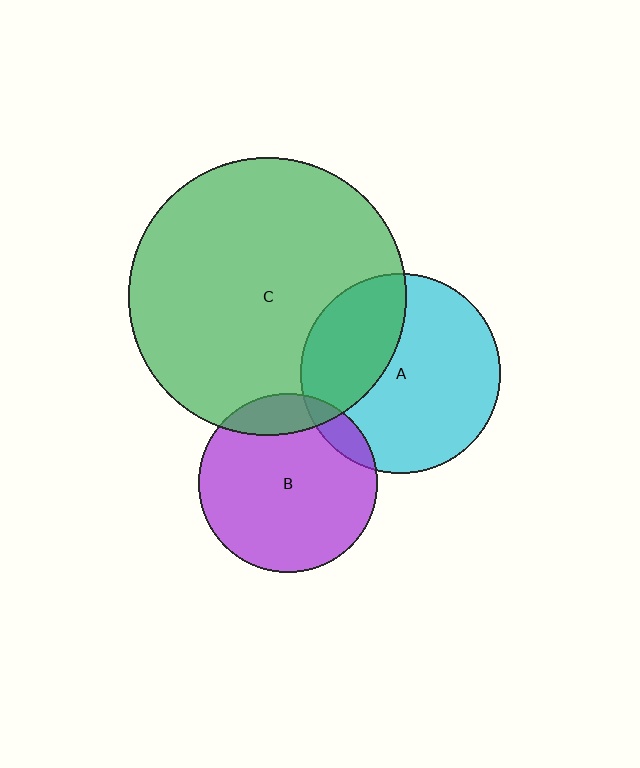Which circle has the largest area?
Circle C (green).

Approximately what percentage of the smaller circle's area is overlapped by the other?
Approximately 10%.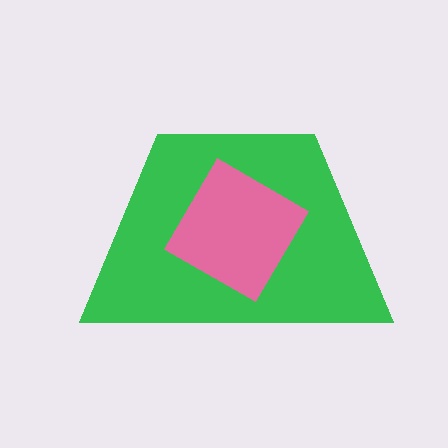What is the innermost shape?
The pink diamond.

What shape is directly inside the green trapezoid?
The pink diamond.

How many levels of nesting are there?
2.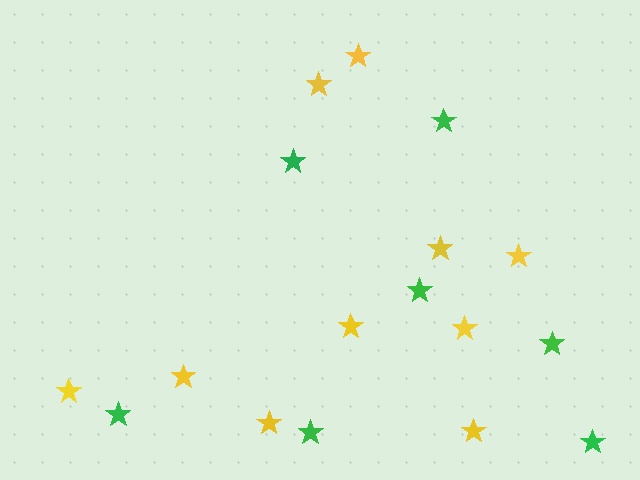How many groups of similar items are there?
There are 2 groups: one group of yellow stars (10) and one group of green stars (7).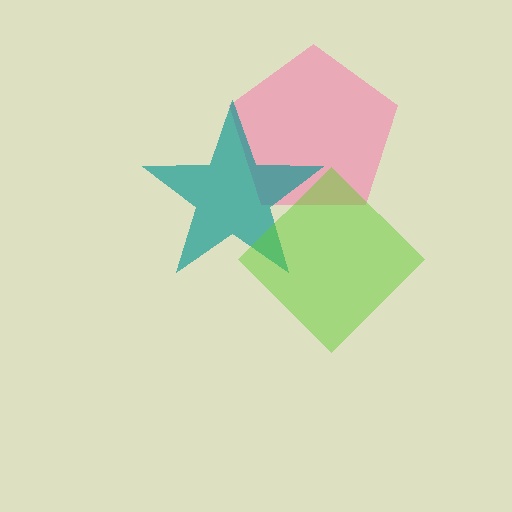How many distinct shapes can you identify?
There are 3 distinct shapes: a pink pentagon, a teal star, a lime diamond.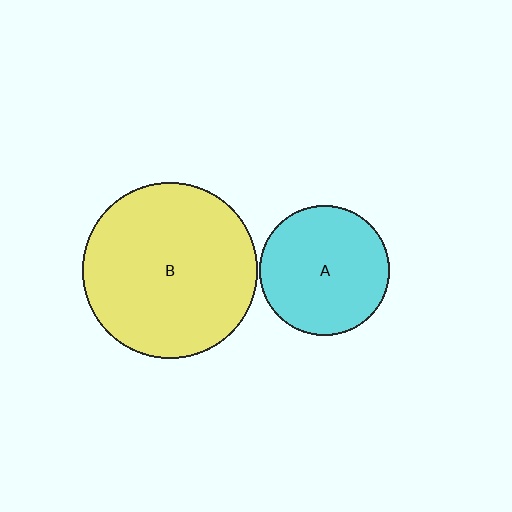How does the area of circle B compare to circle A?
Approximately 1.8 times.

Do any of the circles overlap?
No, none of the circles overlap.